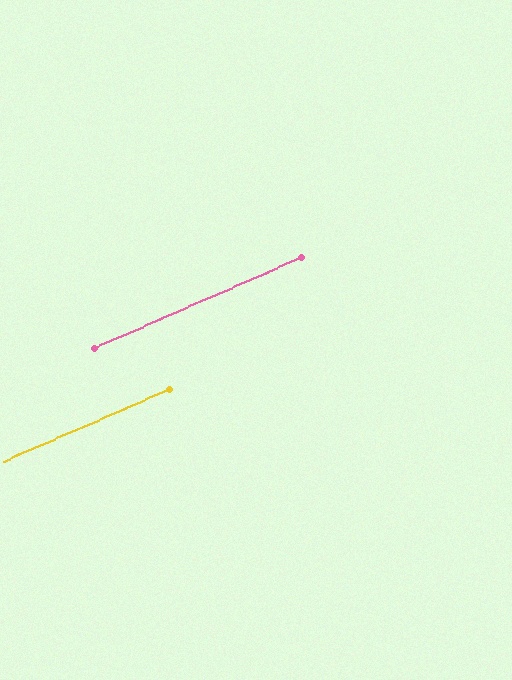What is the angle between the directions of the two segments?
Approximately 0 degrees.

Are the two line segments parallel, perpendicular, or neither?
Parallel — their directions differ by only 0.2°.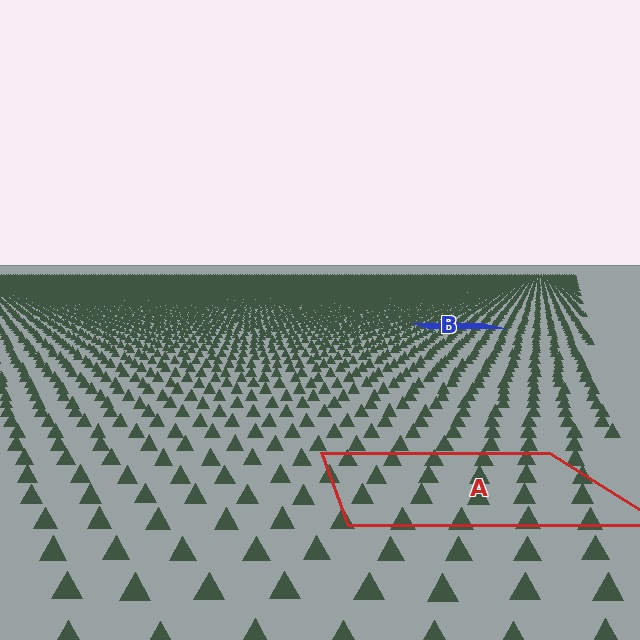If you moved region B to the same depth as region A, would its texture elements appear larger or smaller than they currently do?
They would appear larger. At a closer depth, the same texture elements are projected at a bigger on-screen size.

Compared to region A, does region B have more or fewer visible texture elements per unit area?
Region B has more texture elements per unit area — they are packed more densely because it is farther away.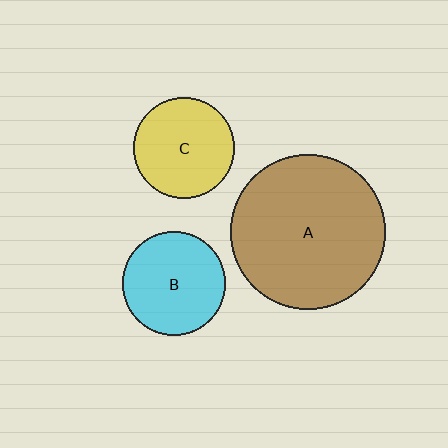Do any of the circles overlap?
No, none of the circles overlap.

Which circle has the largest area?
Circle A (brown).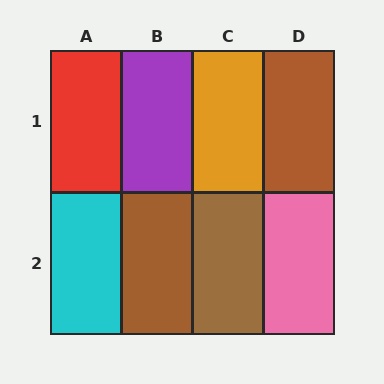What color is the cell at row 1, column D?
Brown.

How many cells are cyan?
1 cell is cyan.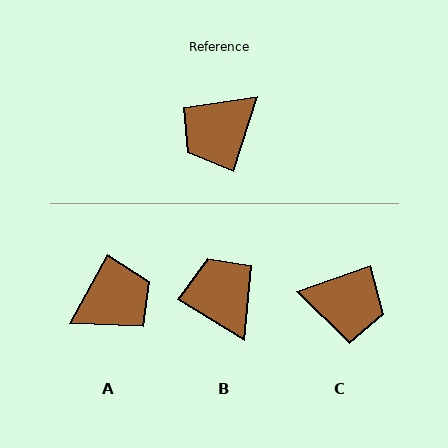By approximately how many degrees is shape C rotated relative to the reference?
Approximately 127 degrees counter-clockwise.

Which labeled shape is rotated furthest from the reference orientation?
A, about 169 degrees away.